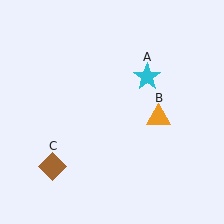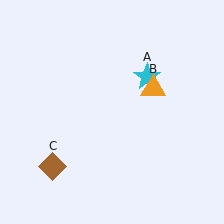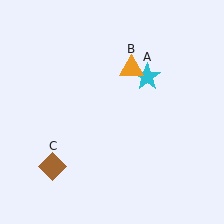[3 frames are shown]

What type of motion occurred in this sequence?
The orange triangle (object B) rotated counterclockwise around the center of the scene.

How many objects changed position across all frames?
1 object changed position: orange triangle (object B).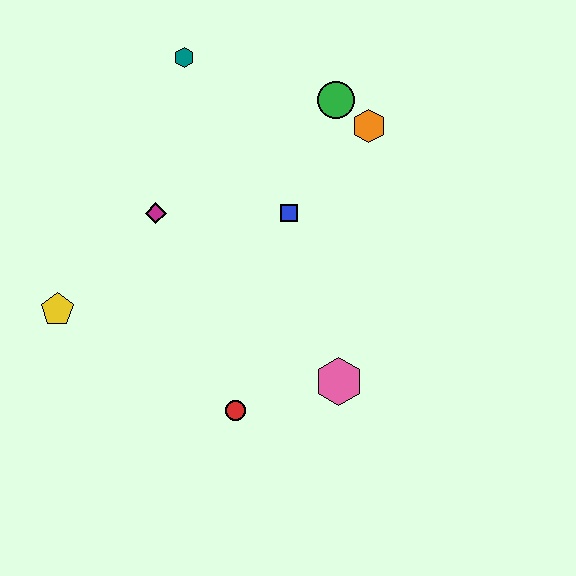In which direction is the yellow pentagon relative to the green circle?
The yellow pentagon is to the left of the green circle.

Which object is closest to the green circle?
The orange hexagon is closest to the green circle.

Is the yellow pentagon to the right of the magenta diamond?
No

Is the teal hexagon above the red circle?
Yes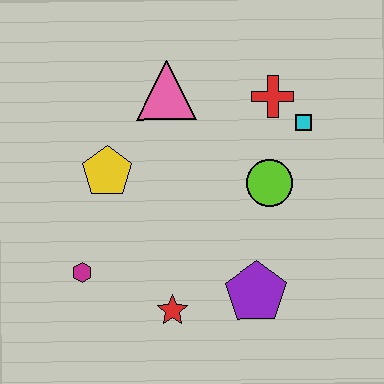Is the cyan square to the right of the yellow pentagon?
Yes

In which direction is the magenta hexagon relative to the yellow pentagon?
The magenta hexagon is below the yellow pentagon.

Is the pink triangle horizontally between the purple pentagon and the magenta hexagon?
Yes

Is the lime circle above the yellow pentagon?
No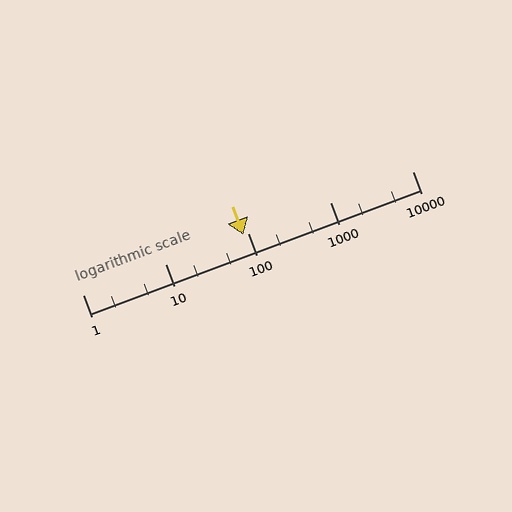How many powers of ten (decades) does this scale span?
The scale spans 4 decades, from 1 to 10000.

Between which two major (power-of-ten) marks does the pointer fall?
The pointer is between 10 and 100.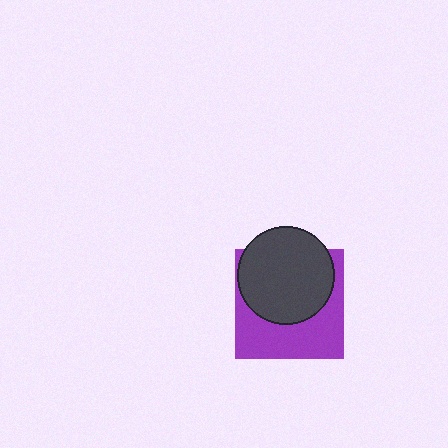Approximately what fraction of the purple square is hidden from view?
Roughly 52% of the purple square is hidden behind the dark gray circle.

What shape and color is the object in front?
The object in front is a dark gray circle.